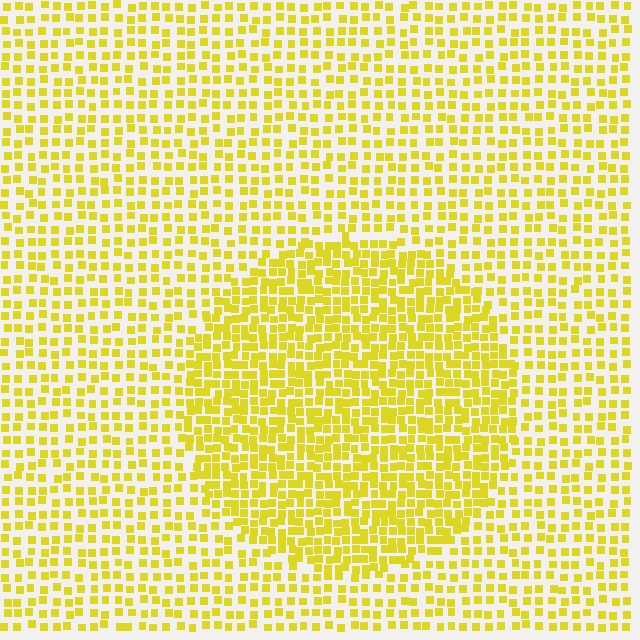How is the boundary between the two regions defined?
The boundary is defined by a change in element density (approximately 1.8x ratio). All elements are the same color, size, and shape.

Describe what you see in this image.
The image contains small yellow elements arranged at two different densities. A circle-shaped region is visible where the elements are more densely packed than the surrounding area.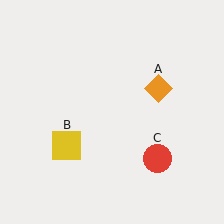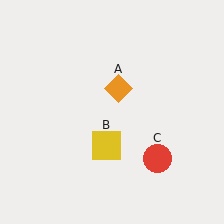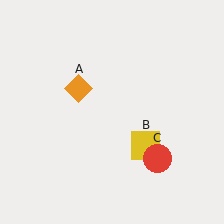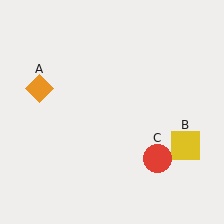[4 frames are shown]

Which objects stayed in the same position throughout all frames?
Red circle (object C) remained stationary.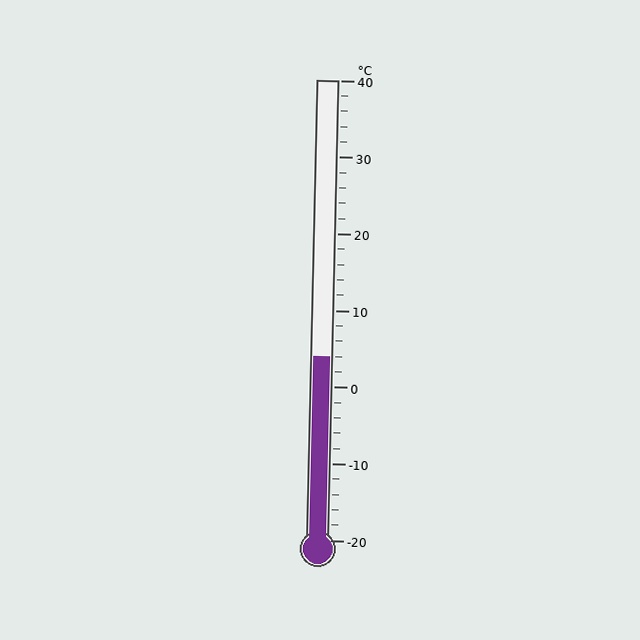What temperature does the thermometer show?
The thermometer shows approximately 4°C.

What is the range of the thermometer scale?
The thermometer scale ranges from -20°C to 40°C.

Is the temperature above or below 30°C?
The temperature is below 30°C.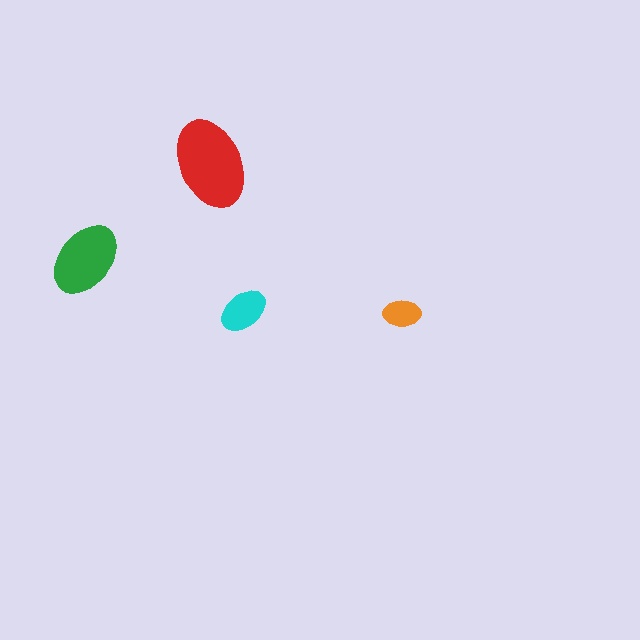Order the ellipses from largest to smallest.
the red one, the green one, the cyan one, the orange one.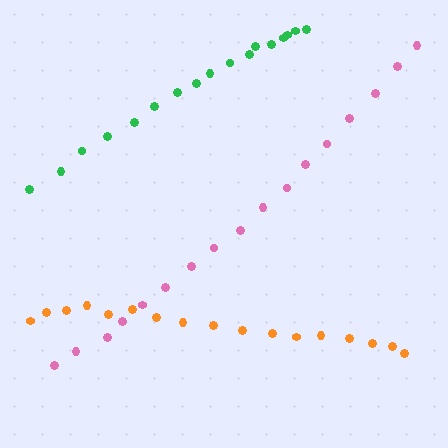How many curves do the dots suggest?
There are 3 distinct paths.